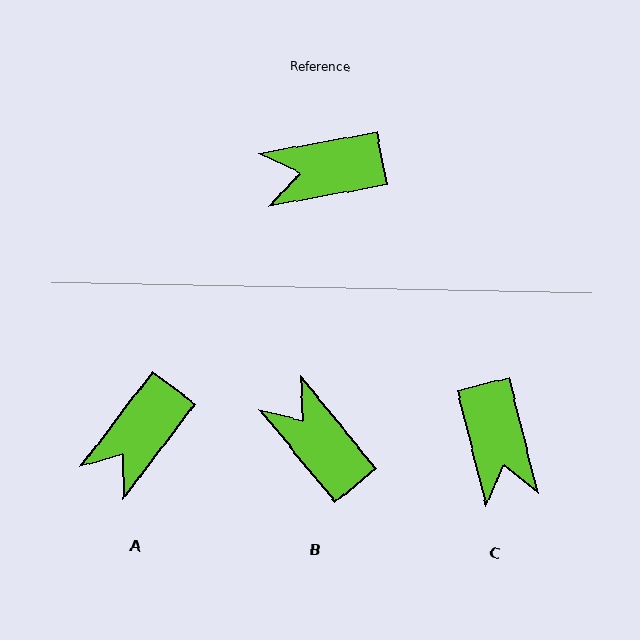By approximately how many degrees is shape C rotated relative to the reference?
Approximately 94 degrees counter-clockwise.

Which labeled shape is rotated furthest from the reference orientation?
C, about 94 degrees away.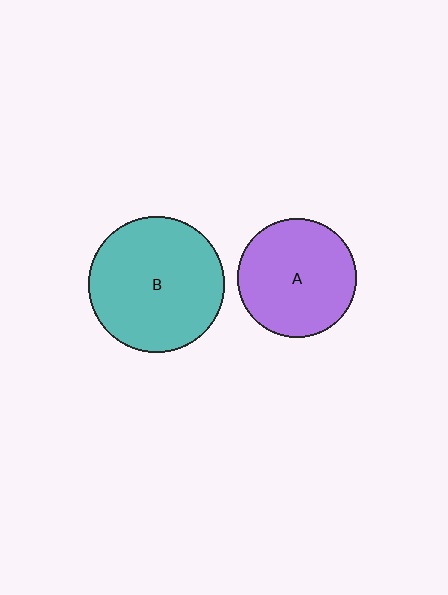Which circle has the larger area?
Circle B (teal).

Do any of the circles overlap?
No, none of the circles overlap.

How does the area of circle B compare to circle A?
Approximately 1.3 times.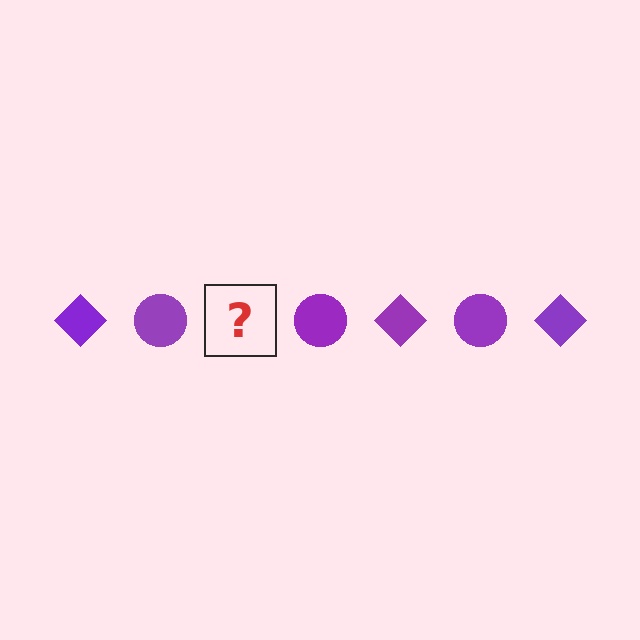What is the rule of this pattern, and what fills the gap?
The rule is that the pattern cycles through diamond, circle shapes in purple. The gap should be filled with a purple diamond.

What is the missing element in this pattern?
The missing element is a purple diamond.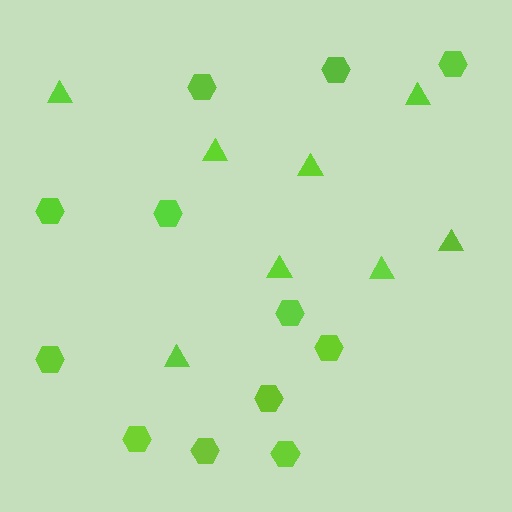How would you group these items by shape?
There are 2 groups: one group of hexagons (12) and one group of triangles (8).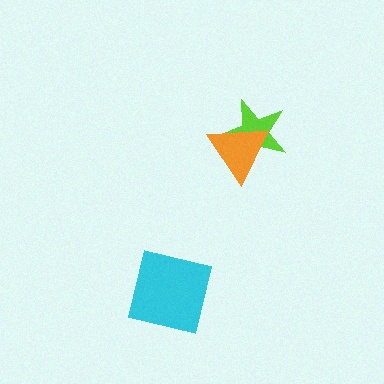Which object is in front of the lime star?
The orange triangle is in front of the lime star.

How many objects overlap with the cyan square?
0 objects overlap with the cyan square.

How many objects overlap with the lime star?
1 object overlaps with the lime star.